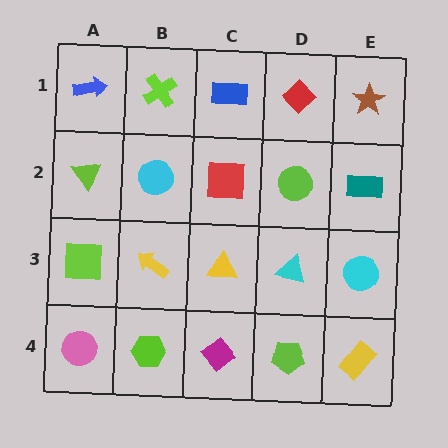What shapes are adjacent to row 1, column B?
A cyan circle (row 2, column B), a blue arrow (row 1, column A), a blue rectangle (row 1, column C).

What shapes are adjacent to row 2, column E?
A brown star (row 1, column E), a cyan circle (row 3, column E), a lime circle (row 2, column D).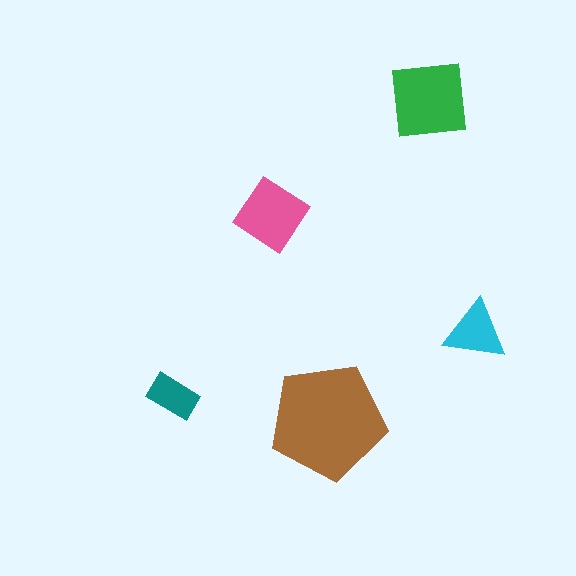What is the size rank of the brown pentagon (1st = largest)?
1st.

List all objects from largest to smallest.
The brown pentagon, the green square, the pink diamond, the cyan triangle, the teal rectangle.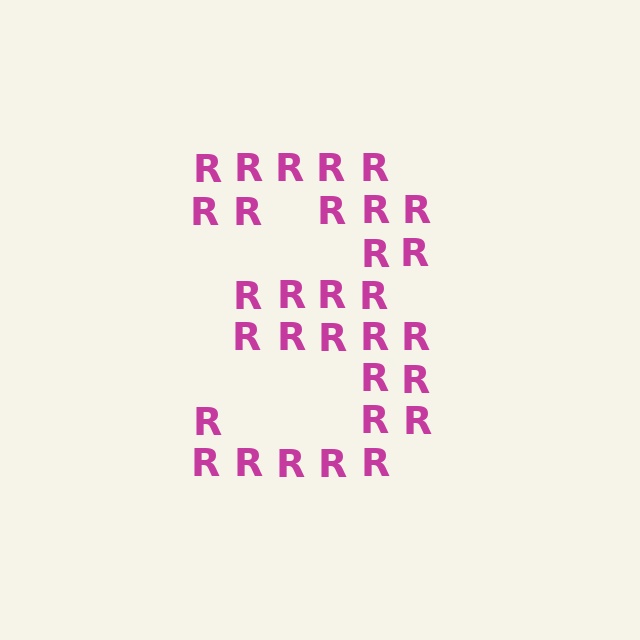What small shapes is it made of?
It is made of small letter R's.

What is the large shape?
The large shape is the digit 3.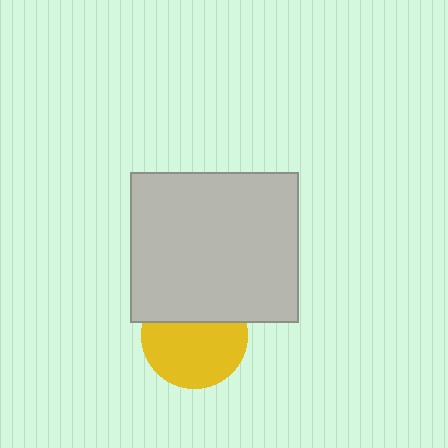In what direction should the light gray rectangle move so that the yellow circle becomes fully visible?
The light gray rectangle should move up. That is the shortest direction to clear the overlap and leave the yellow circle fully visible.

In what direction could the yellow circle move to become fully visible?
The yellow circle could move down. That would shift it out from behind the light gray rectangle entirely.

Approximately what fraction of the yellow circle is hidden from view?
Roughly 36% of the yellow circle is hidden behind the light gray rectangle.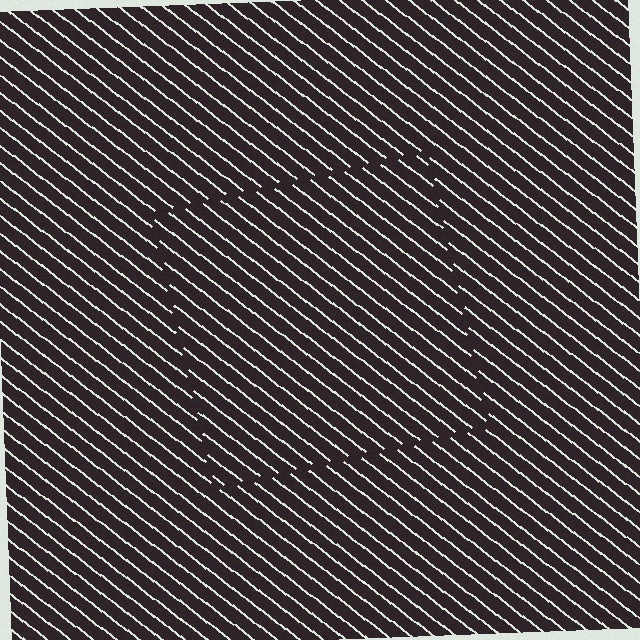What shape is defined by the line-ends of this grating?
An illusory square. The interior of the shape contains the same grating, shifted by half a period — the contour is defined by the phase discontinuity where line-ends from the inner and outer gratings abut.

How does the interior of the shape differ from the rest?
The interior of the shape contains the same grating, shifted by half a period — the contour is defined by the phase discontinuity where line-ends from the inner and outer gratings abut.